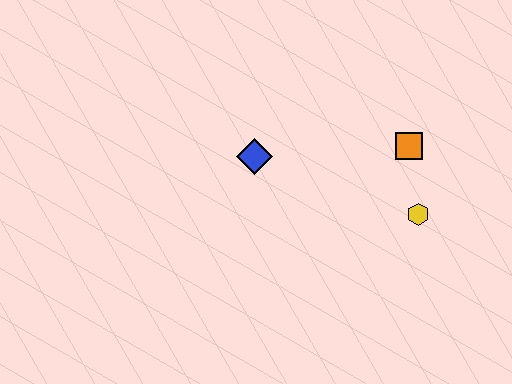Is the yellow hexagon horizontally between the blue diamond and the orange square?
No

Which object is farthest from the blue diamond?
The yellow hexagon is farthest from the blue diamond.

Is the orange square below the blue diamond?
No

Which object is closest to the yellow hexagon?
The orange square is closest to the yellow hexagon.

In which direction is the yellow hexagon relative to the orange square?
The yellow hexagon is below the orange square.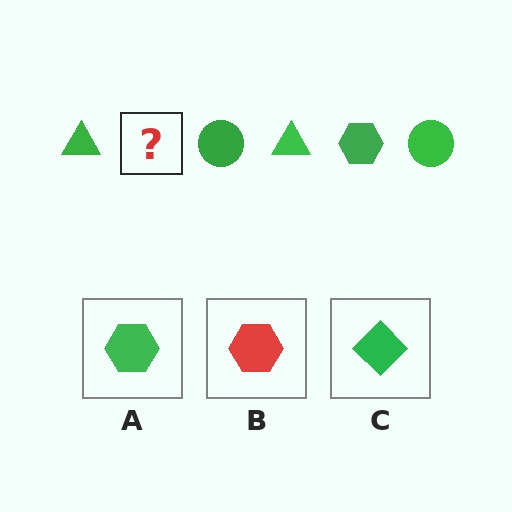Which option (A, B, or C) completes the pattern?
A.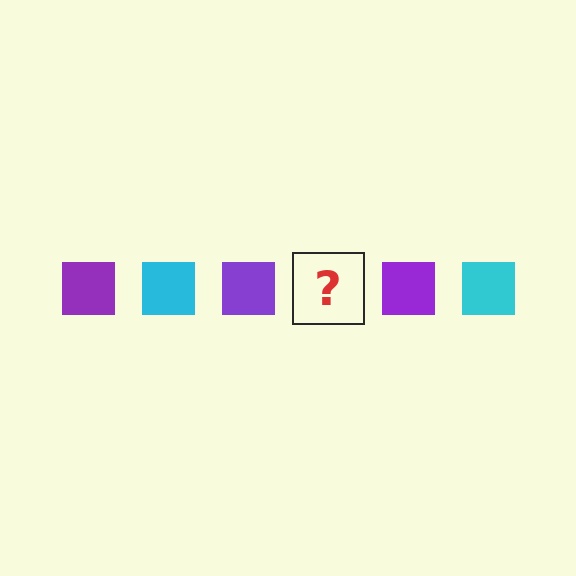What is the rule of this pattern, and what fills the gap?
The rule is that the pattern cycles through purple, cyan squares. The gap should be filled with a cyan square.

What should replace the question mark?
The question mark should be replaced with a cyan square.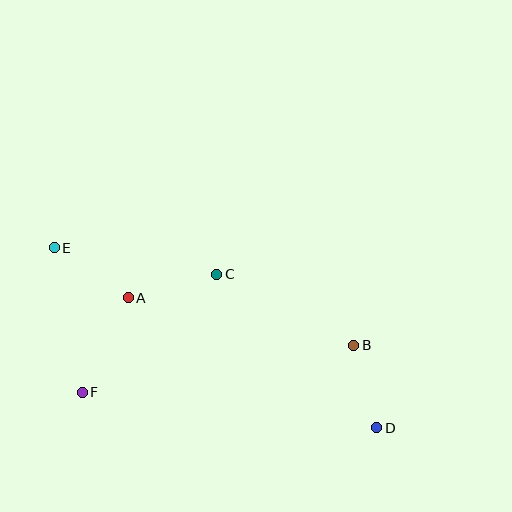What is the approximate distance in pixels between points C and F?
The distance between C and F is approximately 179 pixels.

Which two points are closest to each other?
Points B and D are closest to each other.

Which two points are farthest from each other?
Points D and E are farthest from each other.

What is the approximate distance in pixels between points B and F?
The distance between B and F is approximately 275 pixels.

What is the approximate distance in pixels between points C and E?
The distance between C and E is approximately 164 pixels.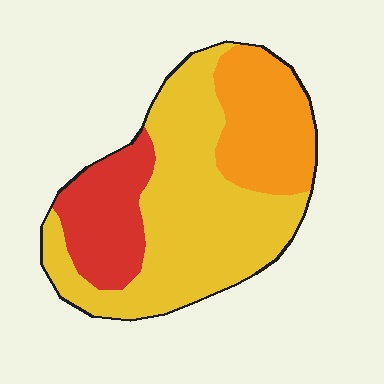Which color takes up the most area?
Yellow, at roughly 55%.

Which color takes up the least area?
Red, at roughly 20%.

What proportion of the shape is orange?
Orange covers 24% of the shape.